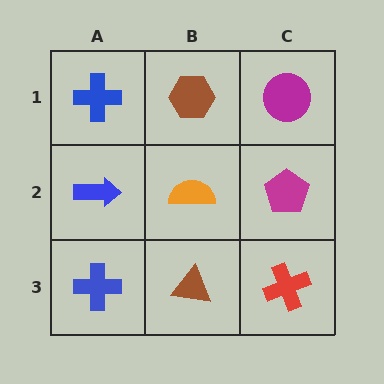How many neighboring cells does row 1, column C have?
2.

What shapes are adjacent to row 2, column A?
A blue cross (row 1, column A), a blue cross (row 3, column A), an orange semicircle (row 2, column B).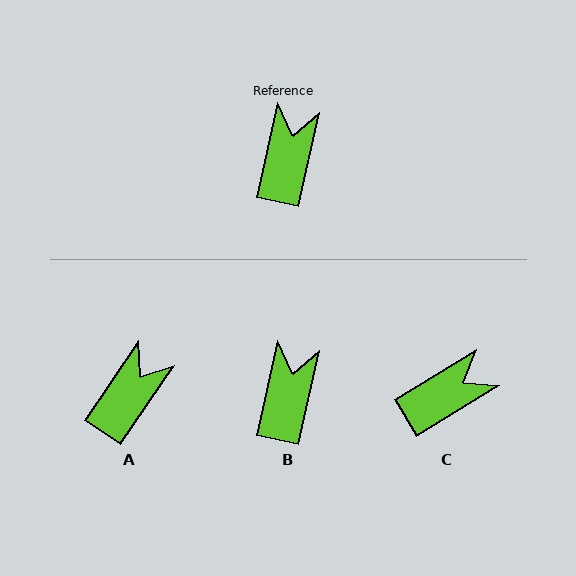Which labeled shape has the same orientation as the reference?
B.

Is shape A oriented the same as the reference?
No, it is off by about 22 degrees.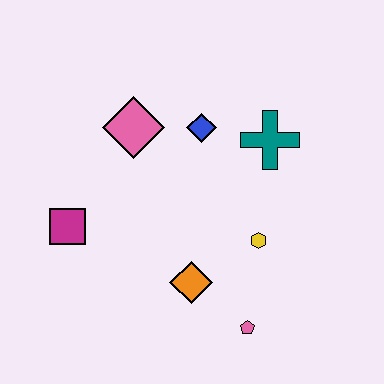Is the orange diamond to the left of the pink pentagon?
Yes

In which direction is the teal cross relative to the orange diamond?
The teal cross is above the orange diamond.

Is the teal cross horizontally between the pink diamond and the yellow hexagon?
No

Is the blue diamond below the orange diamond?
No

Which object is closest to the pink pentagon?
The orange diamond is closest to the pink pentagon.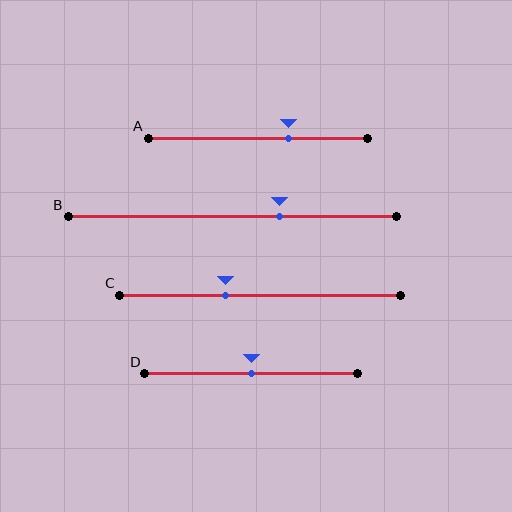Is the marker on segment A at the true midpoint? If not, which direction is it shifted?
No, the marker on segment A is shifted to the right by about 14% of the segment length.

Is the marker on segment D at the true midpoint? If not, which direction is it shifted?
Yes, the marker on segment D is at the true midpoint.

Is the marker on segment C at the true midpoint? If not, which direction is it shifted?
No, the marker on segment C is shifted to the left by about 12% of the segment length.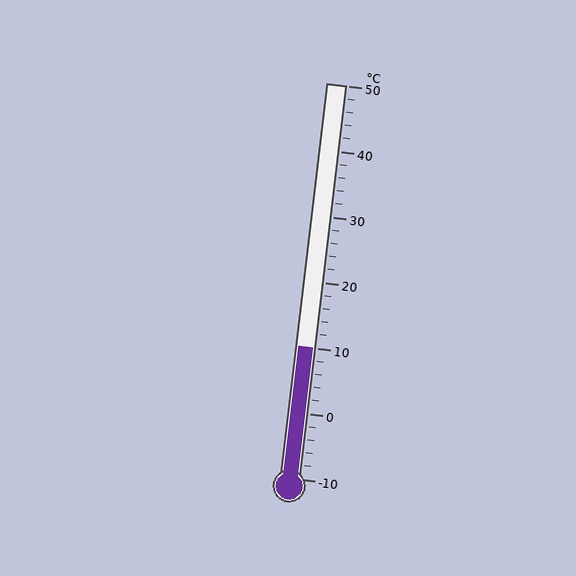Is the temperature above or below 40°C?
The temperature is below 40°C.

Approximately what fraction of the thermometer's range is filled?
The thermometer is filled to approximately 35% of its range.